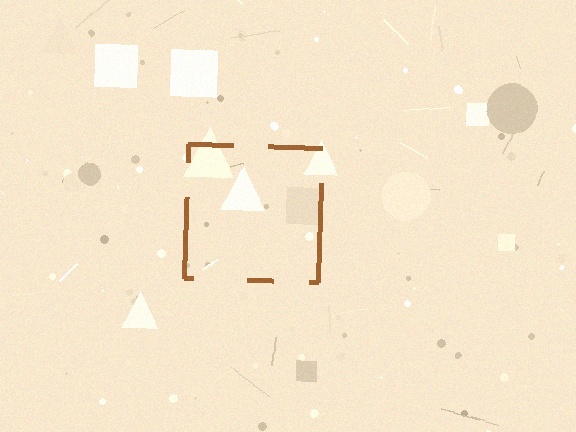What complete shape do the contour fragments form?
The contour fragments form a square.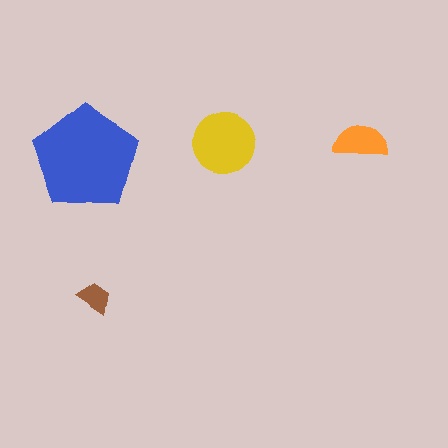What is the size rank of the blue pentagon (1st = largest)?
1st.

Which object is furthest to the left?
The blue pentagon is leftmost.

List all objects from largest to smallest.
The blue pentagon, the yellow circle, the orange semicircle, the brown trapezoid.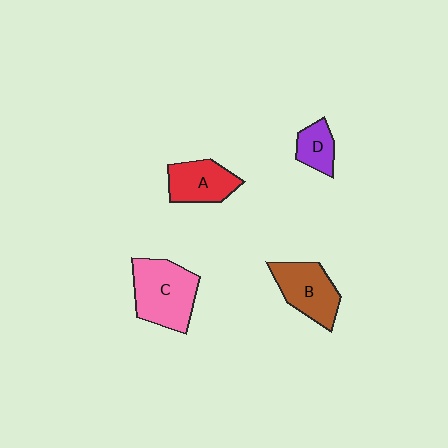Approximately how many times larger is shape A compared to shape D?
Approximately 1.6 times.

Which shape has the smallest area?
Shape D (purple).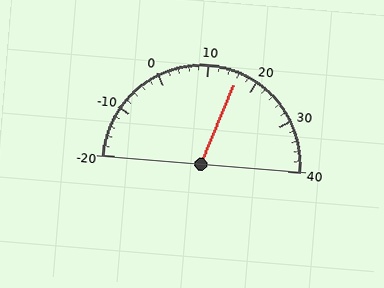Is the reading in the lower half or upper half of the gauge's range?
The reading is in the upper half of the range (-20 to 40).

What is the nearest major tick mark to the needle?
The nearest major tick mark is 20.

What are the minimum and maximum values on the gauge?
The gauge ranges from -20 to 40.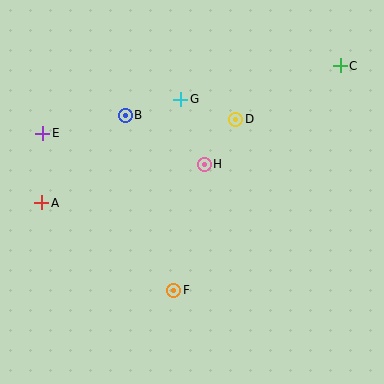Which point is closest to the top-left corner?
Point E is closest to the top-left corner.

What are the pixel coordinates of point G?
Point G is at (181, 99).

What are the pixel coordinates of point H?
Point H is at (204, 164).